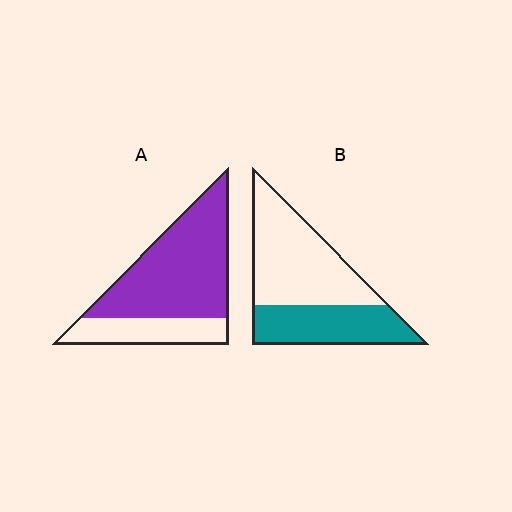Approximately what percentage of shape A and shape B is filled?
A is approximately 70% and B is approximately 40%.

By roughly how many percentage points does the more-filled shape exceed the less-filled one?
By roughly 30 percentage points (A over B).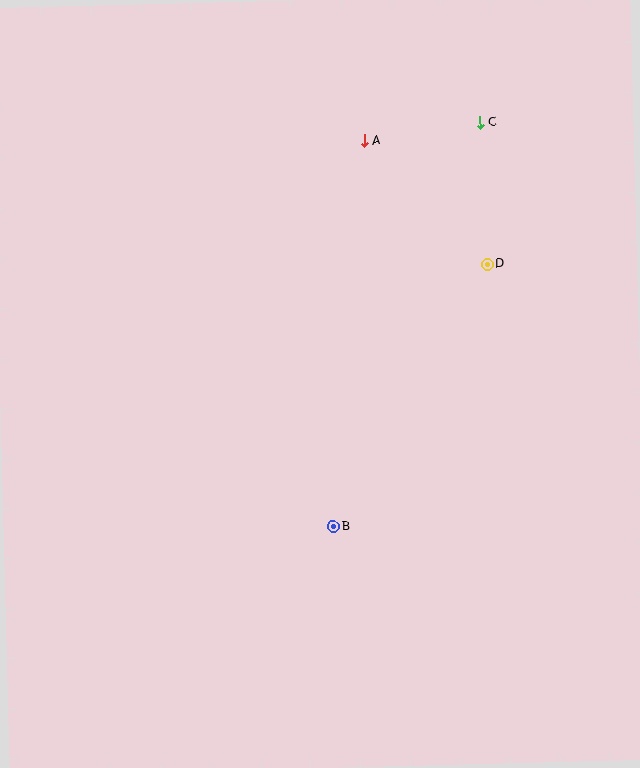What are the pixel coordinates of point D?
Point D is at (487, 264).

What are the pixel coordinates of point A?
Point A is at (364, 141).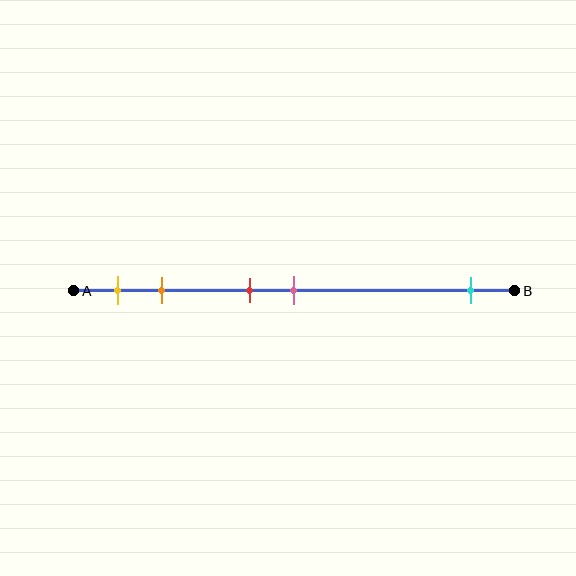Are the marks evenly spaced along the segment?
No, the marks are not evenly spaced.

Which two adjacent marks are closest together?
The red and pink marks are the closest adjacent pair.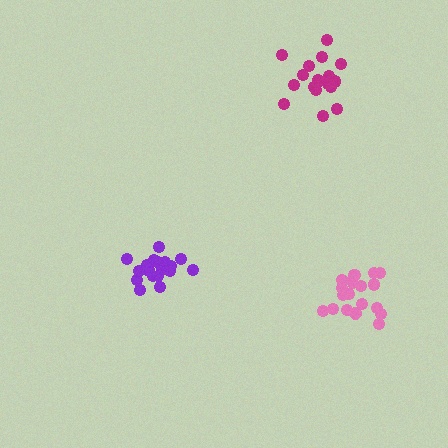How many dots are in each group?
Group 1: 19 dots, Group 2: 19 dots, Group 3: 19 dots (57 total).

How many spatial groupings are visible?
There are 3 spatial groupings.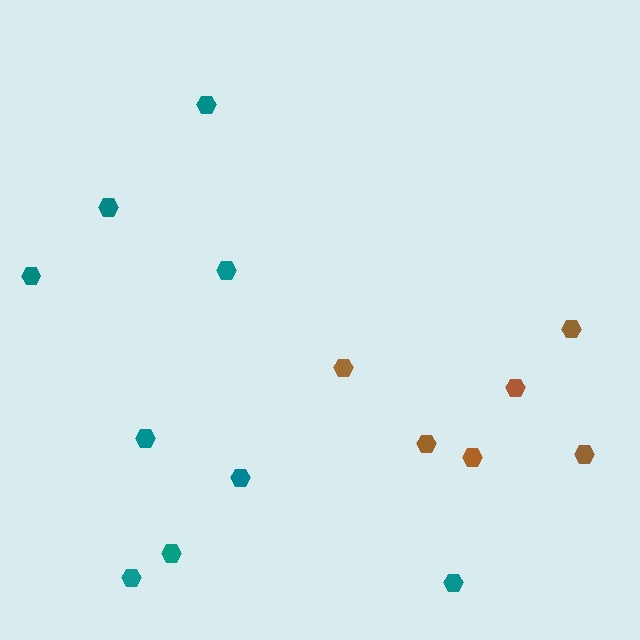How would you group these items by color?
There are 2 groups: one group of brown hexagons (6) and one group of teal hexagons (9).